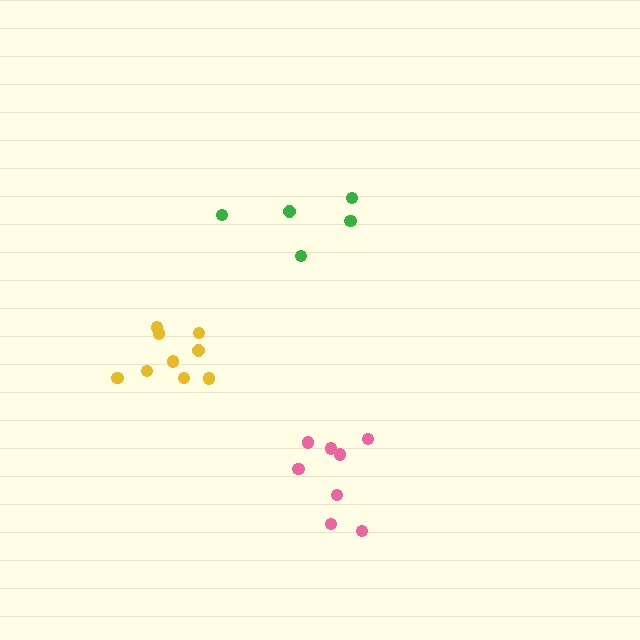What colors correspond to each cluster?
The clusters are colored: yellow, green, pink.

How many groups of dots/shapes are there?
There are 3 groups.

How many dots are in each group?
Group 1: 9 dots, Group 2: 5 dots, Group 3: 8 dots (22 total).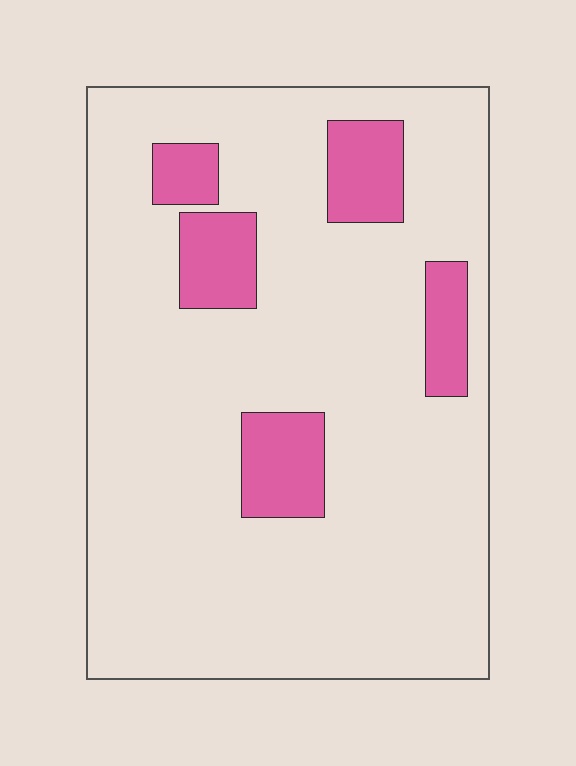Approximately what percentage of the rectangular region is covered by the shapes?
Approximately 15%.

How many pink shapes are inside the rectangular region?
5.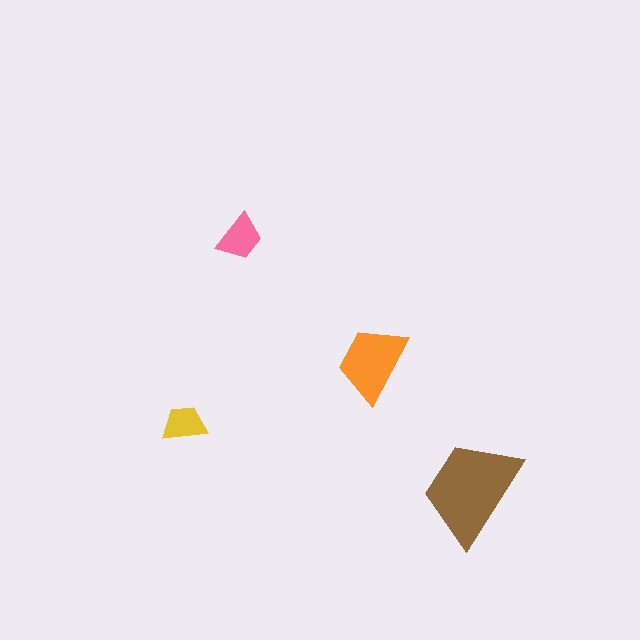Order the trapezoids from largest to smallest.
the brown one, the orange one, the pink one, the yellow one.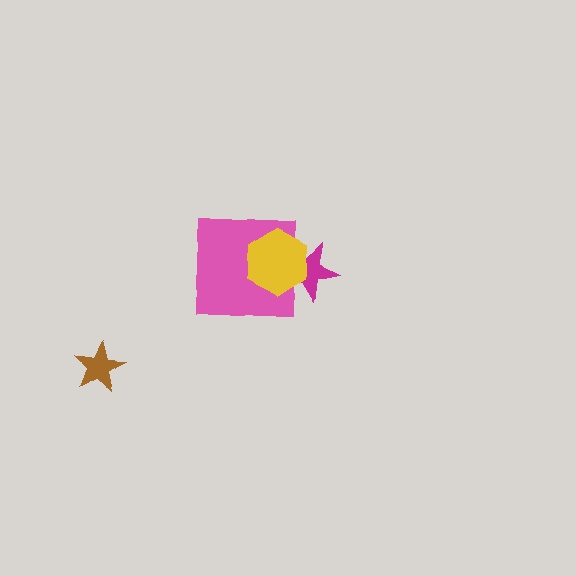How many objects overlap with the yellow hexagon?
2 objects overlap with the yellow hexagon.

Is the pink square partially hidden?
Yes, it is partially covered by another shape.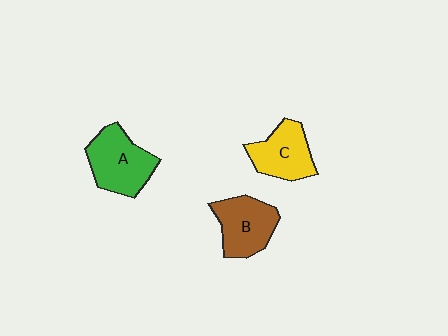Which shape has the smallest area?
Shape C (yellow).